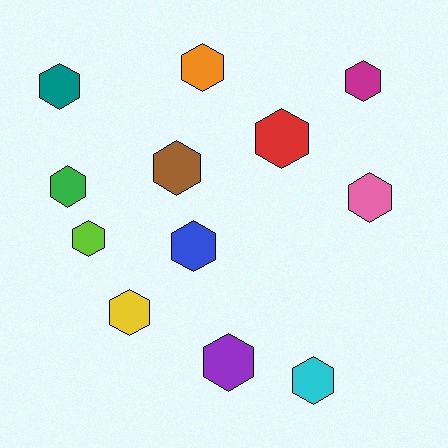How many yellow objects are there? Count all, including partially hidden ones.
There is 1 yellow object.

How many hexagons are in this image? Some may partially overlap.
There are 12 hexagons.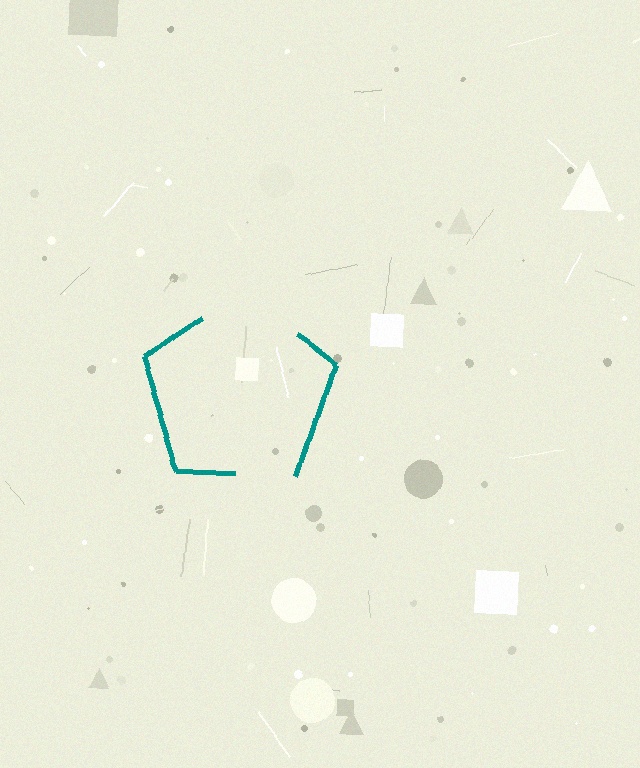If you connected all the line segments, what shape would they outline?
They would outline a pentagon.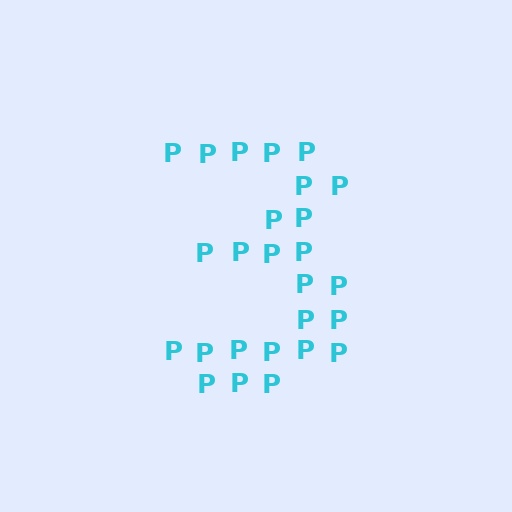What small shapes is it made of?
It is made of small letter P's.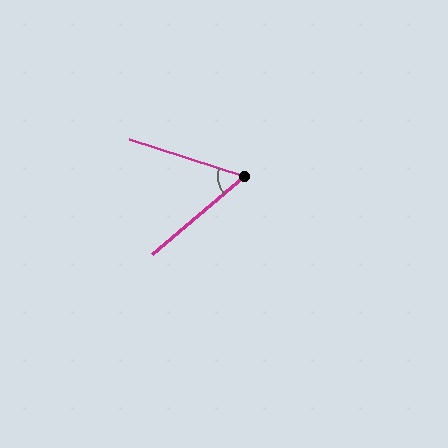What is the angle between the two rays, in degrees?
Approximately 59 degrees.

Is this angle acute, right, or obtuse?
It is acute.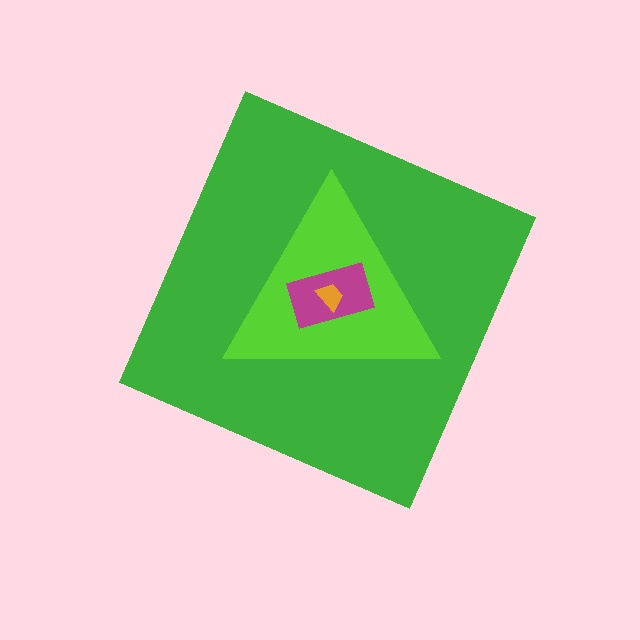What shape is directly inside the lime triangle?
The magenta rectangle.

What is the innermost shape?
The orange trapezoid.